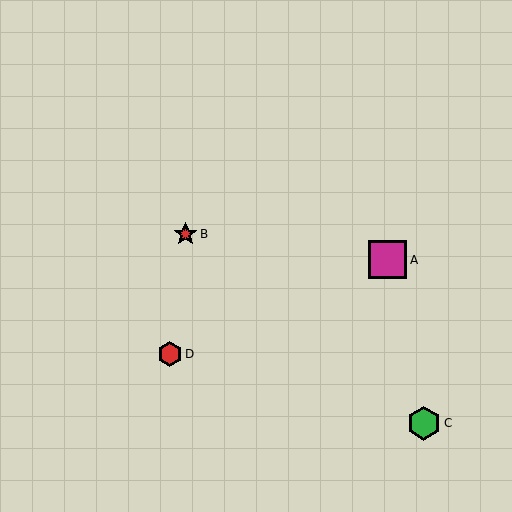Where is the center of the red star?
The center of the red star is at (186, 234).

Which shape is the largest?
The magenta square (labeled A) is the largest.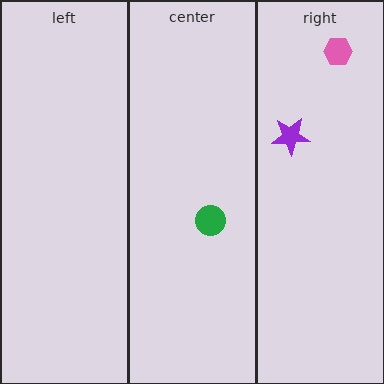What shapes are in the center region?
The green circle.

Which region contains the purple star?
The right region.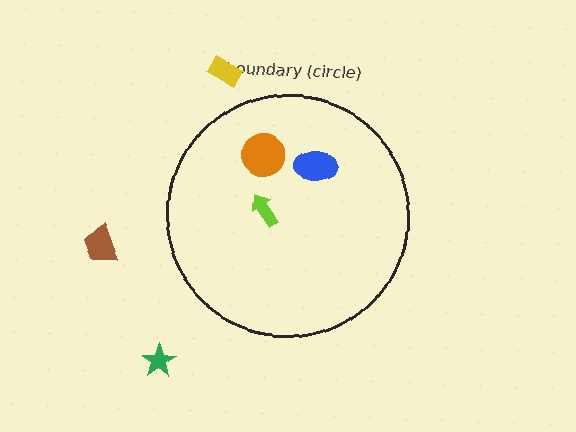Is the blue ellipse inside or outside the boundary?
Inside.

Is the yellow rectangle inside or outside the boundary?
Outside.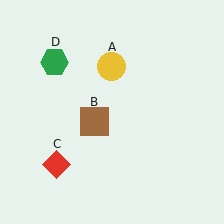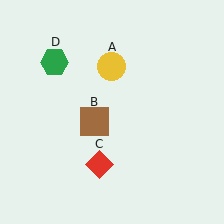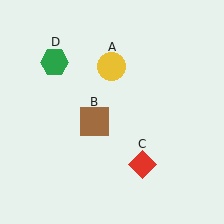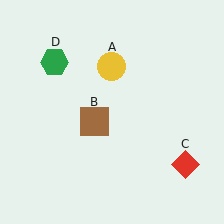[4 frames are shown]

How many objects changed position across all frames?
1 object changed position: red diamond (object C).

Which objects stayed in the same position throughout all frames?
Yellow circle (object A) and brown square (object B) and green hexagon (object D) remained stationary.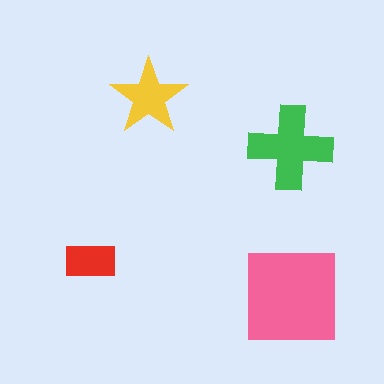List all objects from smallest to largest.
The red rectangle, the yellow star, the green cross, the pink square.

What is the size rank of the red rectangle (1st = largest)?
4th.